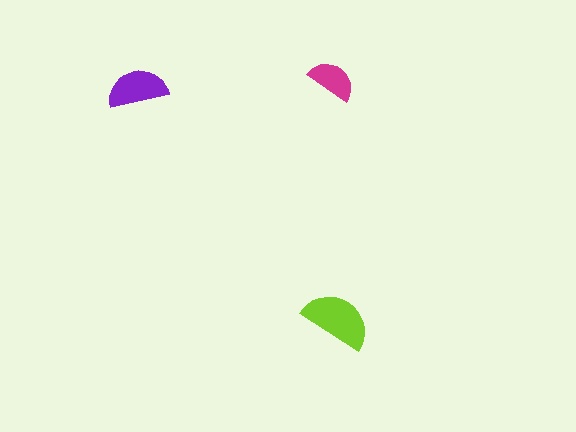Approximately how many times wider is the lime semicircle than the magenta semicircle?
About 1.5 times wider.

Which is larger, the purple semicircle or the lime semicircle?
The lime one.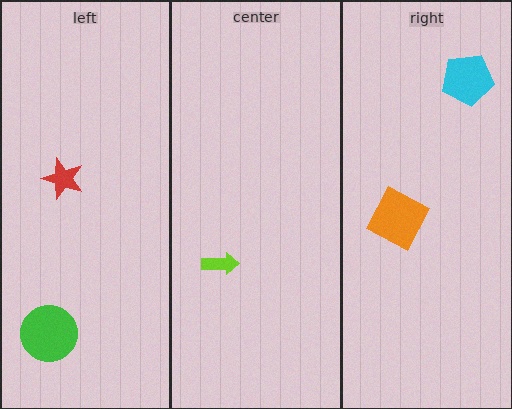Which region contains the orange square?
The right region.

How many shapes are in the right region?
2.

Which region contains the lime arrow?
The center region.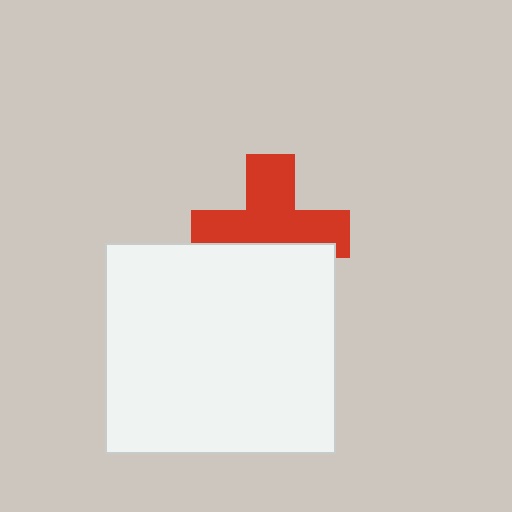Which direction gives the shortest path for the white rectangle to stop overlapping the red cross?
Moving down gives the shortest separation.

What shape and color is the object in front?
The object in front is a white rectangle.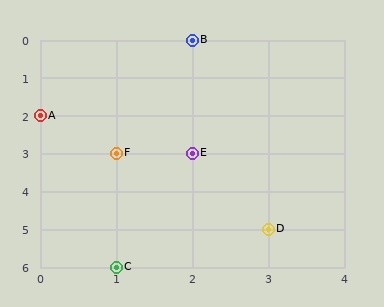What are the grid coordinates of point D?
Point D is at grid coordinates (3, 5).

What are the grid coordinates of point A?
Point A is at grid coordinates (0, 2).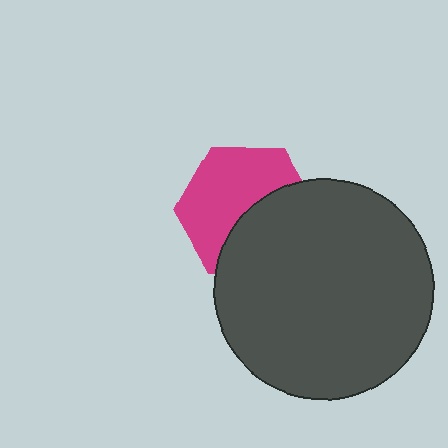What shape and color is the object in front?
The object in front is a dark gray circle.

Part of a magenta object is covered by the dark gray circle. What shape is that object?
It is a hexagon.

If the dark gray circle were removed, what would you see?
You would see the complete magenta hexagon.